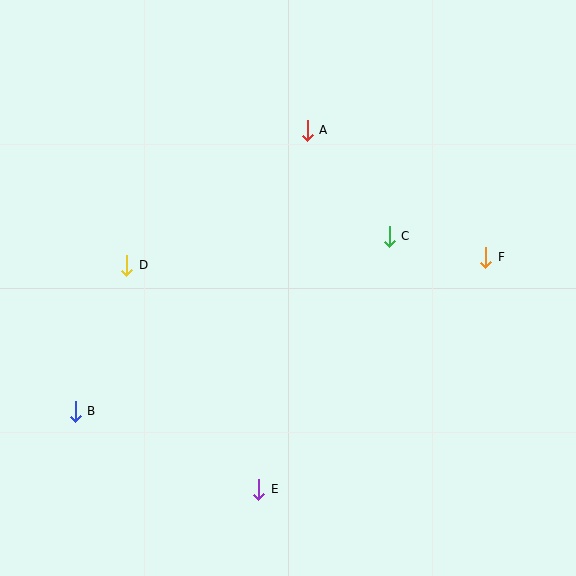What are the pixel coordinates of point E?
Point E is at (259, 489).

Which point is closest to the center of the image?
Point C at (389, 236) is closest to the center.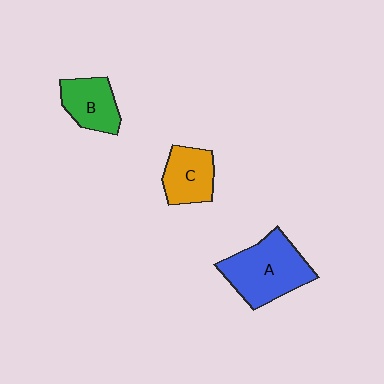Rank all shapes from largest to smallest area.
From largest to smallest: A (blue), C (orange), B (green).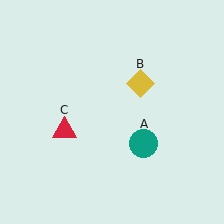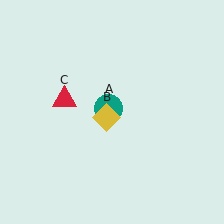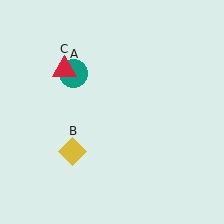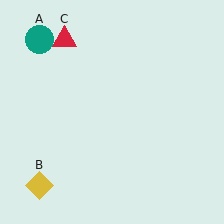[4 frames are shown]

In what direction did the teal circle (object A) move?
The teal circle (object A) moved up and to the left.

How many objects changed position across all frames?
3 objects changed position: teal circle (object A), yellow diamond (object B), red triangle (object C).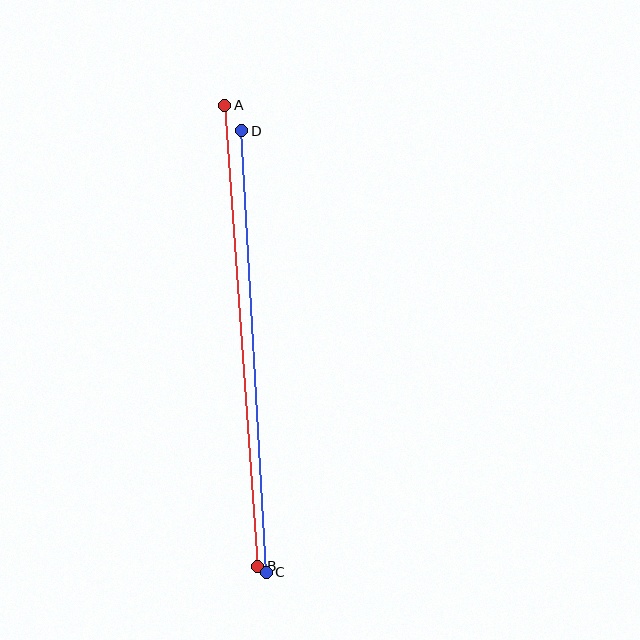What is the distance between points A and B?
The distance is approximately 462 pixels.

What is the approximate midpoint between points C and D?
The midpoint is at approximately (254, 352) pixels.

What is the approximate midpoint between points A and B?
The midpoint is at approximately (241, 336) pixels.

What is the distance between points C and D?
The distance is approximately 442 pixels.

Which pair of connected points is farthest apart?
Points A and B are farthest apart.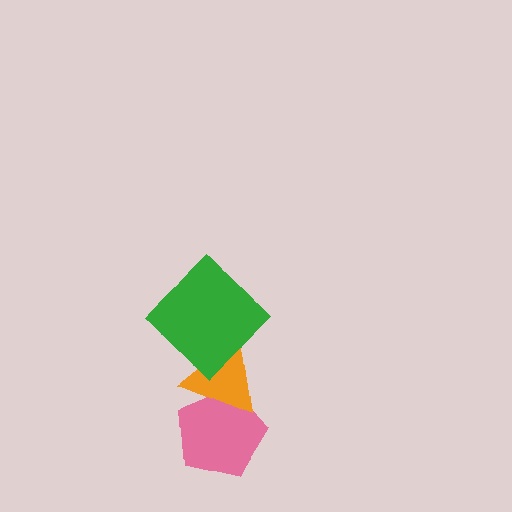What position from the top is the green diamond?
The green diamond is 1st from the top.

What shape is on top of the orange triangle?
The green diamond is on top of the orange triangle.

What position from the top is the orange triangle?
The orange triangle is 2nd from the top.